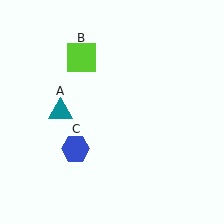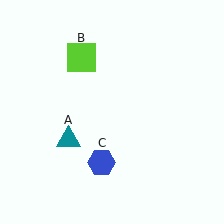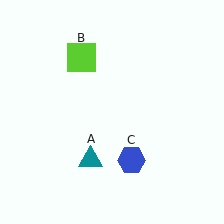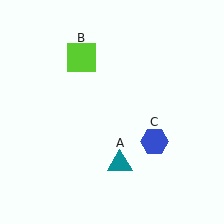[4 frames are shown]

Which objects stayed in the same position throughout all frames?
Lime square (object B) remained stationary.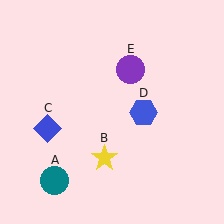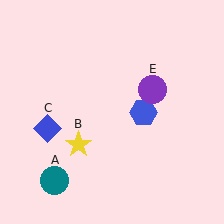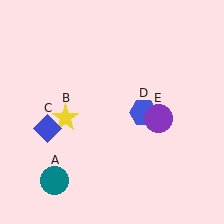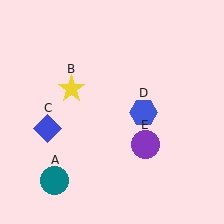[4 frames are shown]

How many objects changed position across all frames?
2 objects changed position: yellow star (object B), purple circle (object E).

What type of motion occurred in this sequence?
The yellow star (object B), purple circle (object E) rotated clockwise around the center of the scene.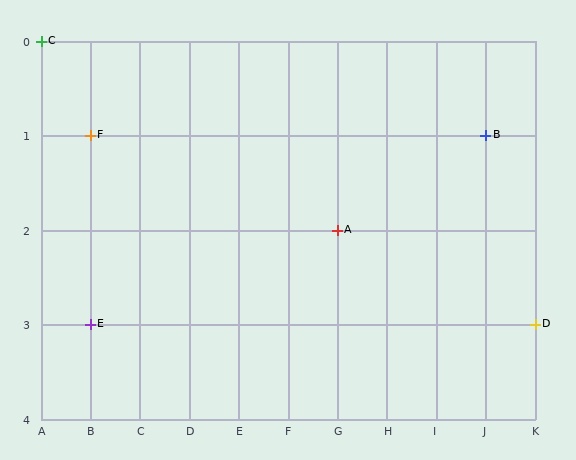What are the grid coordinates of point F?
Point F is at grid coordinates (B, 1).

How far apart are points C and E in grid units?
Points C and E are 1 column and 3 rows apart (about 3.2 grid units diagonally).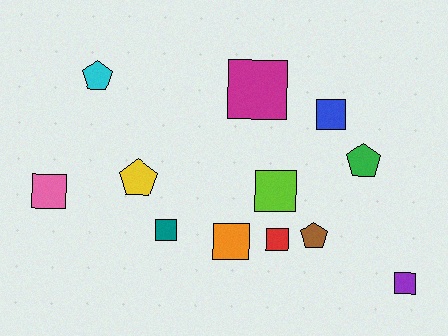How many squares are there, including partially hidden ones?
There are 8 squares.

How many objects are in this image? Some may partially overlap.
There are 12 objects.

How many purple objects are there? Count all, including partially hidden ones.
There is 1 purple object.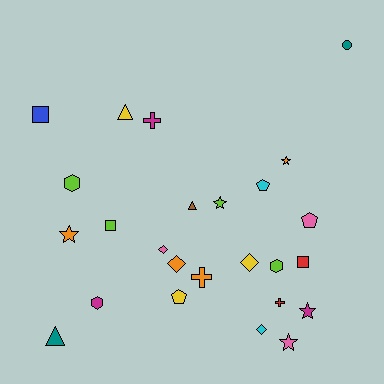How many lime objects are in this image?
There are 4 lime objects.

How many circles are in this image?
There is 1 circle.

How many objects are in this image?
There are 25 objects.